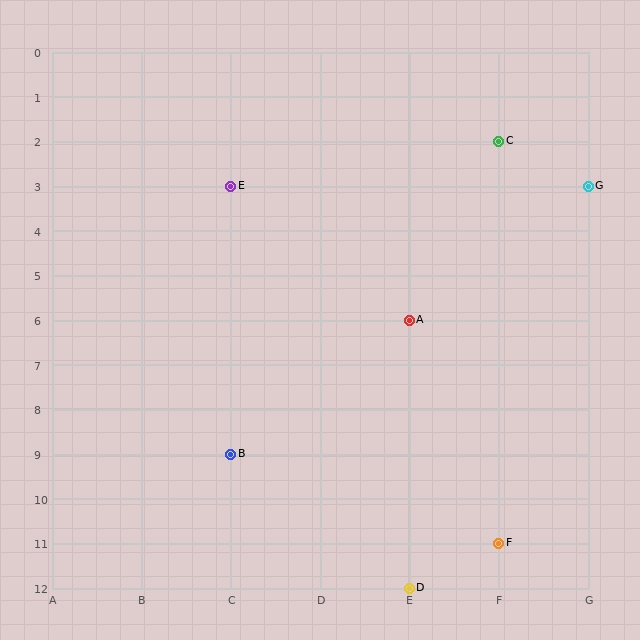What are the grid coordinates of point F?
Point F is at grid coordinates (F, 11).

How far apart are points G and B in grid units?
Points G and B are 4 columns and 6 rows apart (about 7.2 grid units diagonally).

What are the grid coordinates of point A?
Point A is at grid coordinates (E, 6).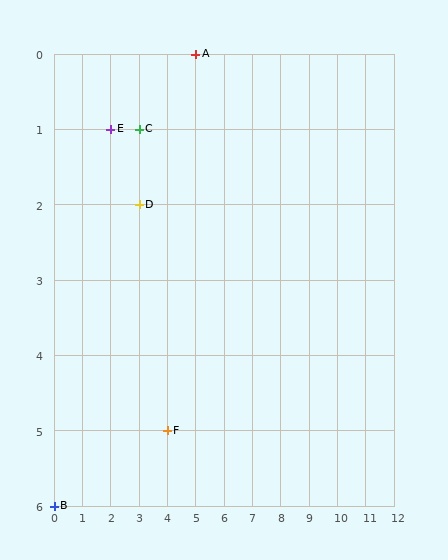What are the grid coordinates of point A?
Point A is at grid coordinates (5, 0).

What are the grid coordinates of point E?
Point E is at grid coordinates (2, 1).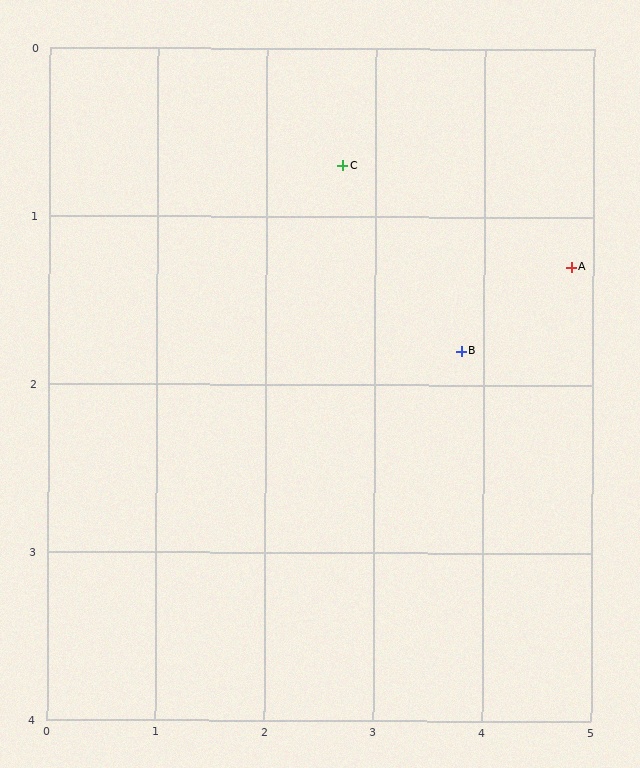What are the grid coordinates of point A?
Point A is at approximately (4.8, 1.3).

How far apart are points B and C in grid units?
Points B and C are about 1.6 grid units apart.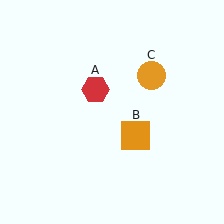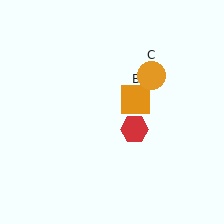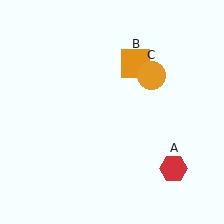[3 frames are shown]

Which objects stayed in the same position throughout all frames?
Orange circle (object C) remained stationary.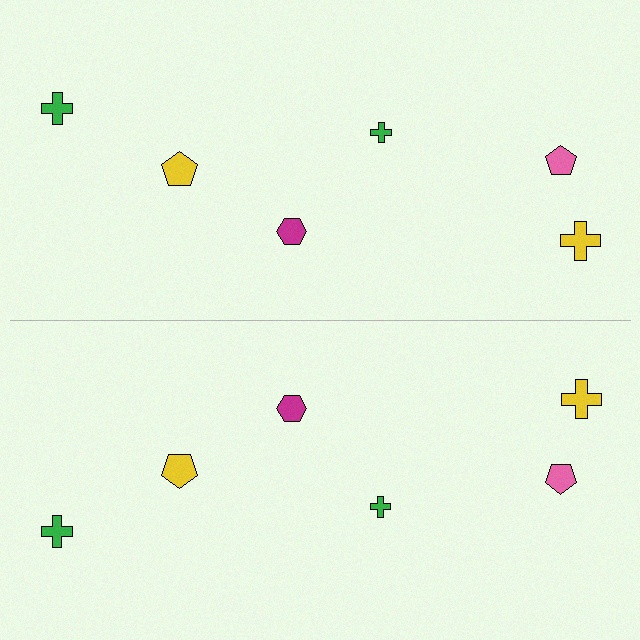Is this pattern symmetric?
Yes, this pattern has bilateral (reflection) symmetry.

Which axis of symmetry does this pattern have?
The pattern has a horizontal axis of symmetry running through the center of the image.